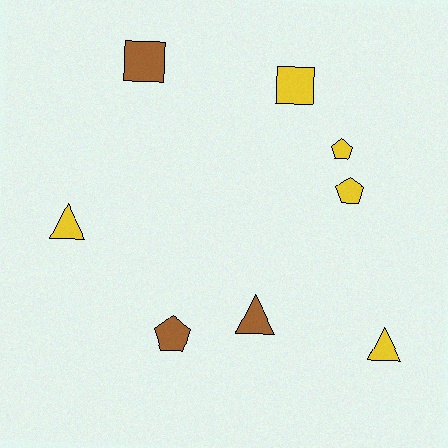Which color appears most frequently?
Yellow, with 5 objects.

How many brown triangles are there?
There is 1 brown triangle.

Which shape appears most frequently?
Triangle, with 3 objects.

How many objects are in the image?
There are 8 objects.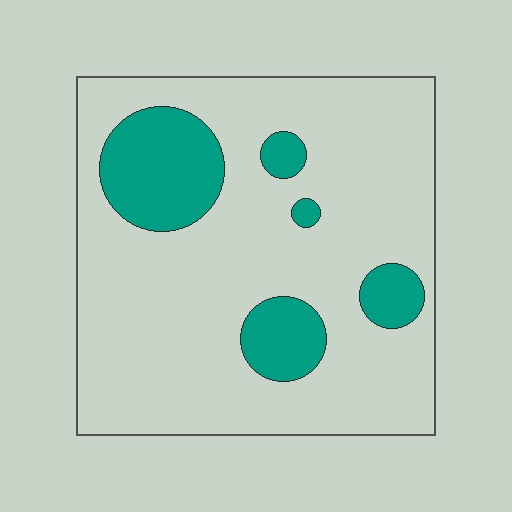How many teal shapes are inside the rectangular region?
5.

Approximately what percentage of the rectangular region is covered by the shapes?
Approximately 20%.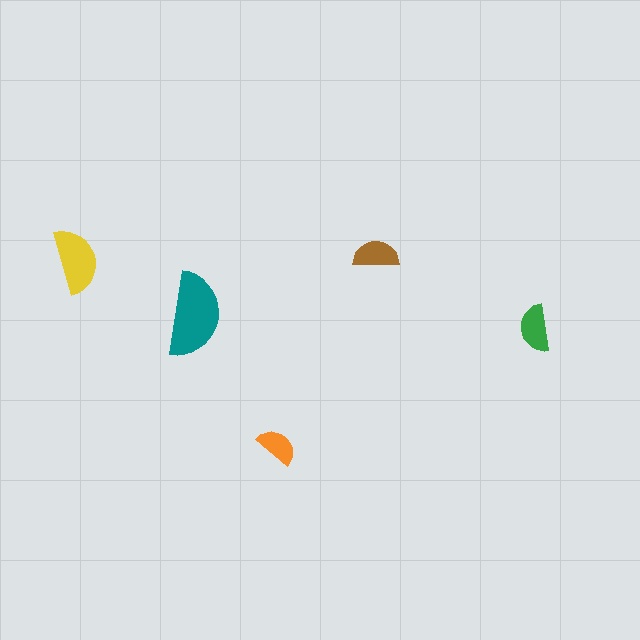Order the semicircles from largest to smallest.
the teal one, the yellow one, the green one, the brown one, the orange one.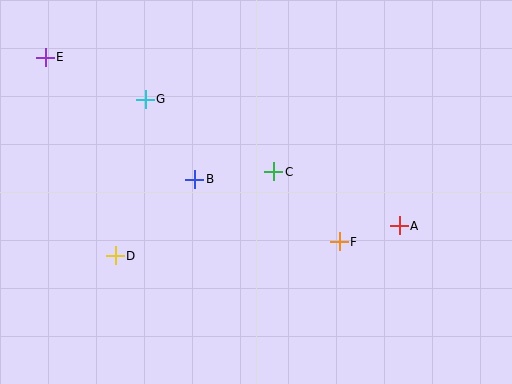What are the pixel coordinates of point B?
Point B is at (195, 179).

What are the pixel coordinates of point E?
Point E is at (45, 57).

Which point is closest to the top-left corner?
Point E is closest to the top-left corner.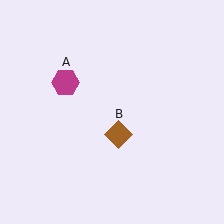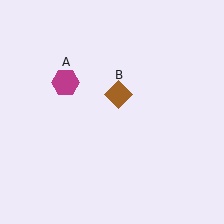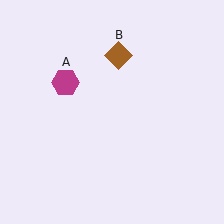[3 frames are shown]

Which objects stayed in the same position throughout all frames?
Magenta hexagon (object A) remained stationary.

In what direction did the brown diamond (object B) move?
The brown diamond (object B) moved up.